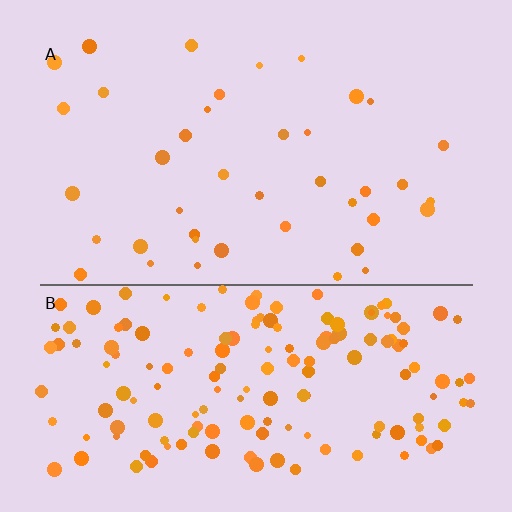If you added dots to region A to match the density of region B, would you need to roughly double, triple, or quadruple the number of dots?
Approximately quadruple.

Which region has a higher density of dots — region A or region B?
B (the bottom).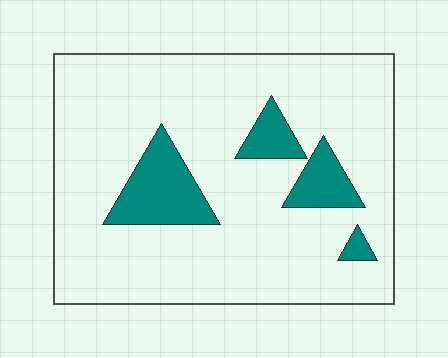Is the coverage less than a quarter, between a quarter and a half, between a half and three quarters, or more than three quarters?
Less than a quarter.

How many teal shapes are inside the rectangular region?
4.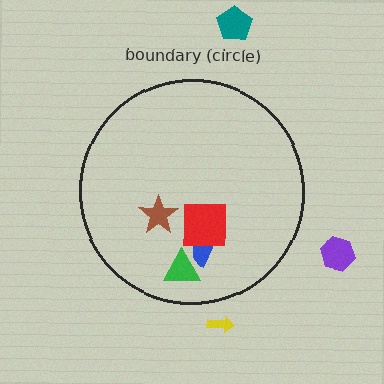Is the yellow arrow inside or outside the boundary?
Outside.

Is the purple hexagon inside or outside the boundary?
Outside.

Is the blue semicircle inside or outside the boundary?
Inside.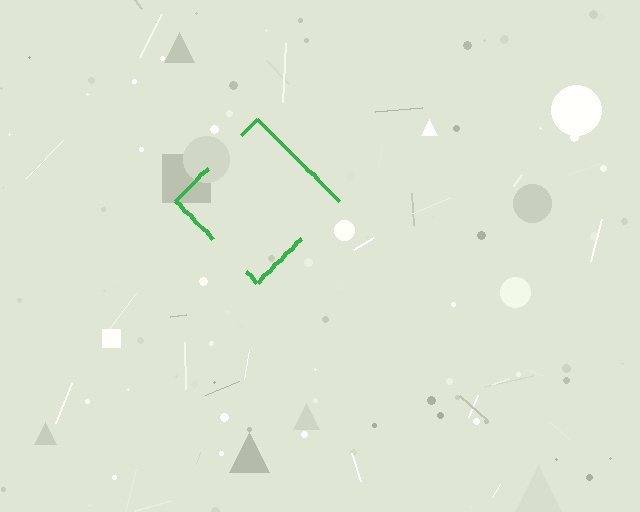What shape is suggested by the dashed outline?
The dashed outline suggests a diamond.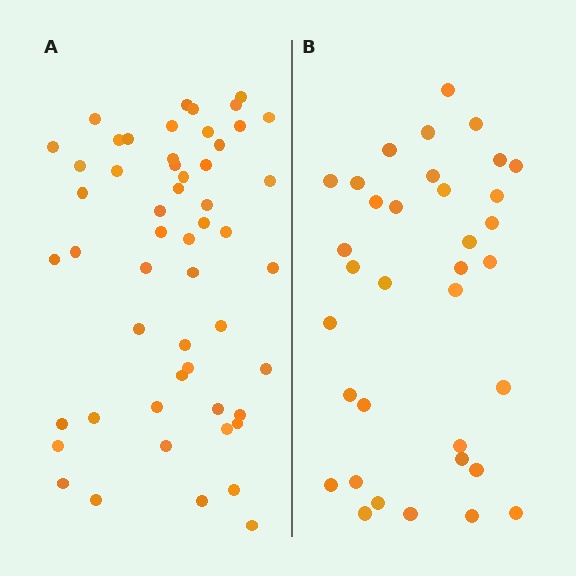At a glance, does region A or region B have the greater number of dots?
Region A (the left region) has more dots.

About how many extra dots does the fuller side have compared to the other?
Region A has approximately 20 more dots than region B.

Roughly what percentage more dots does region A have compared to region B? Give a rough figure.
About 50% more.